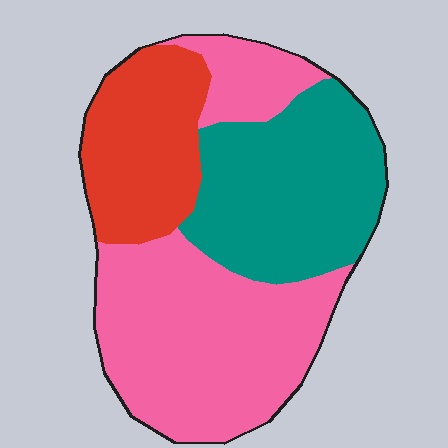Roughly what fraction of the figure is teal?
Teal covers 32% of the figure.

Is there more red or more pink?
Pink.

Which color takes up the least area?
Red, at roughly 20%.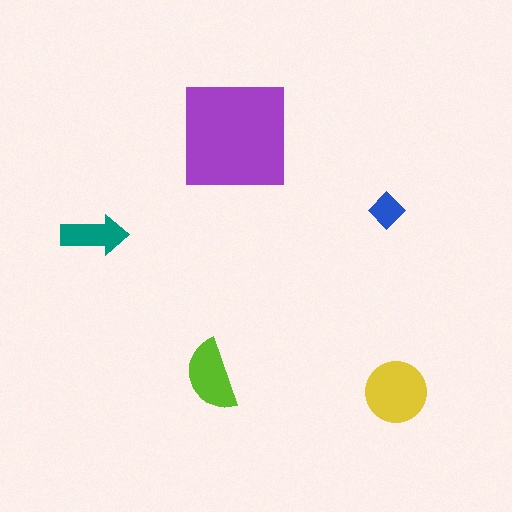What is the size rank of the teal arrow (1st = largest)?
4th.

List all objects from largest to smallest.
The purple square, the yellow circle, the lime semicircle, the teal arrow, the blue diamond.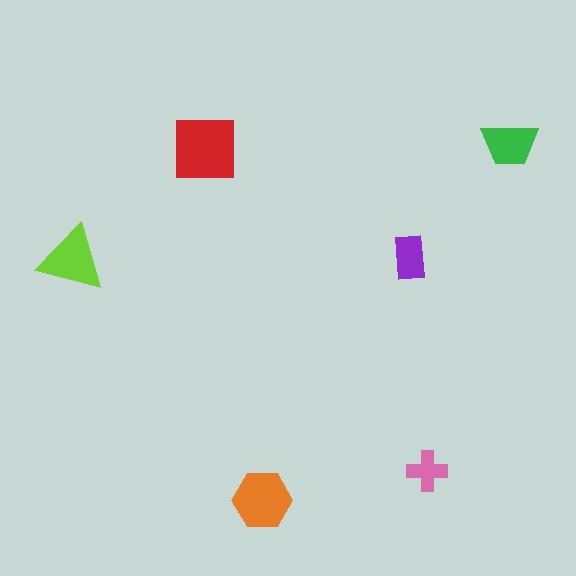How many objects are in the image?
There are 6 objects in the image.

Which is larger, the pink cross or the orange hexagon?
The orange hexagon.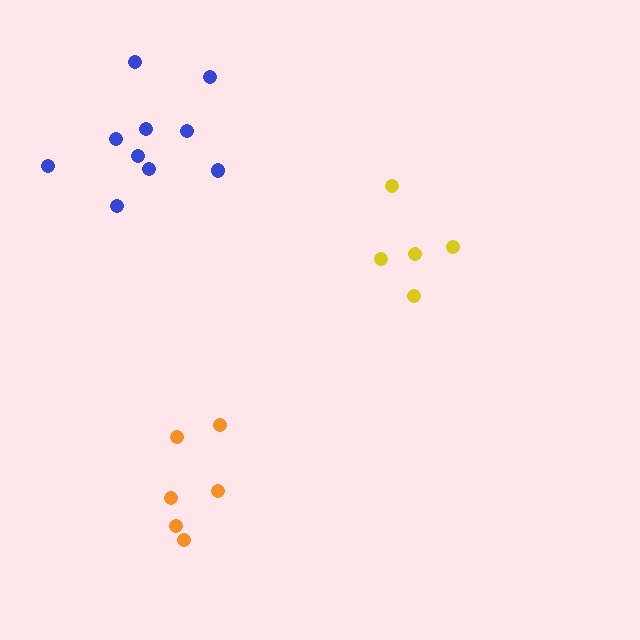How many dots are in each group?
Group 1: 5 dots, Group 2: 6 dots, Group 3: 10 dots (21 total).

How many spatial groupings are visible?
There are 3 spatial groupings.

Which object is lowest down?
The orange cluster is bottommost.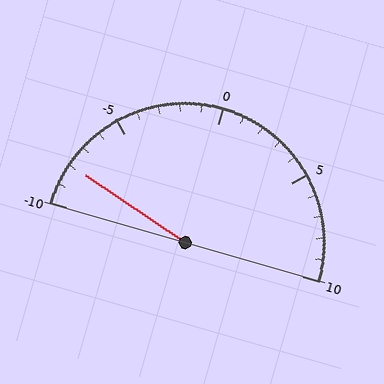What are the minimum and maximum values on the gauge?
The gauge ranges from -10 to 10.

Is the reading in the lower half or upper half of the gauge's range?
The reading is in the lower half of the range (-10 to 10).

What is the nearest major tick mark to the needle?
The nearest major tick mark is -10.